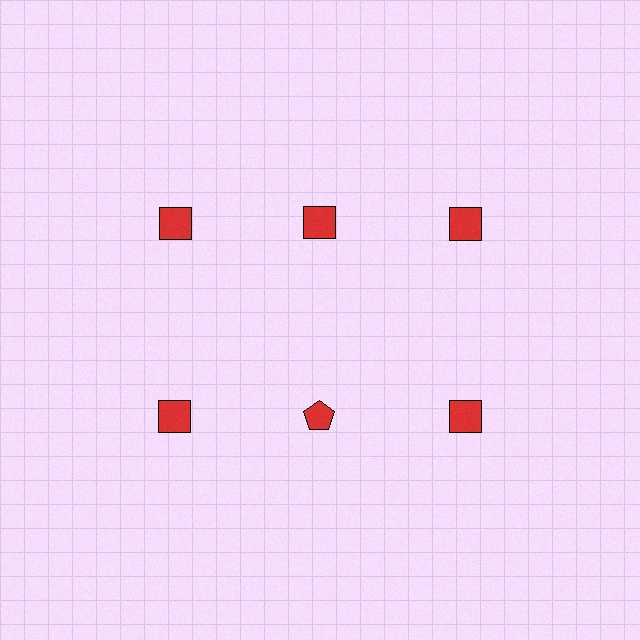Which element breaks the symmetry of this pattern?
The red pentagon in the second row, second from left column breaks the symmetry. All other shapes are red squares.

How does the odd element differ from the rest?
It has a different shape: pentagon instead of square.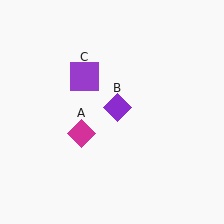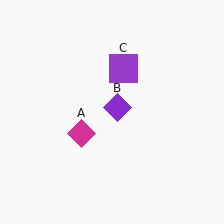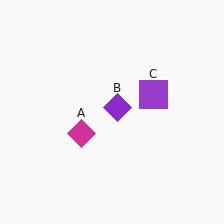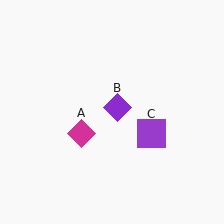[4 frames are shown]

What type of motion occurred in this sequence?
The purple square (object C) rotated clockwise around the center of the scene.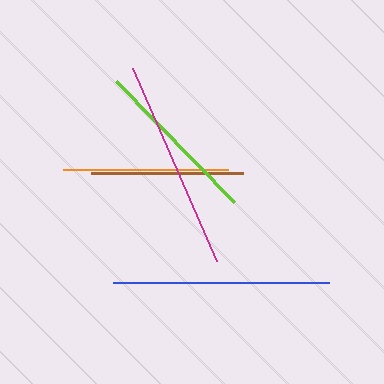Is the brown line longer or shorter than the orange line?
The orange line is longer than the brown line.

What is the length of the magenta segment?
The magenta segment is approximately 211 pixels long.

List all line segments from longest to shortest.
From longest to shortest: blue, magenta, lime, orange, brown.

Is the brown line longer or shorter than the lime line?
The lime line is longer than the brown line.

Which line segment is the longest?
The blue line is the longest at approximately 216 pixels.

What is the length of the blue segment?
The blue segment is approximately 216 pixels long.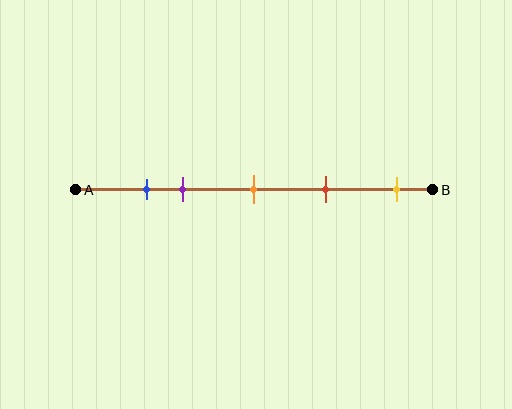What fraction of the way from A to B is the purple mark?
The purple mark is approximately 30% (0.3) of the way from A to B.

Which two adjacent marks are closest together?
The blue and purple marks are the closest adjacent pair.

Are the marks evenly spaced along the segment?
No, the marks are not evenly spaced.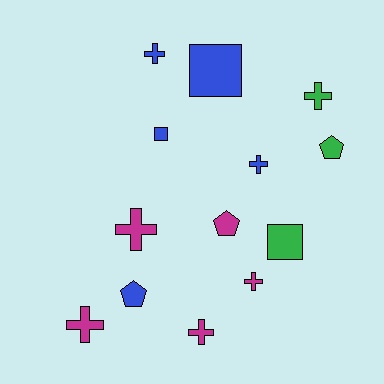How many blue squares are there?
There are 2 blue squares.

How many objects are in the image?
There are 13 objects.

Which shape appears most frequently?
Cross, with 7 objects.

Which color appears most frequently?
Magenta, with 5 objects.